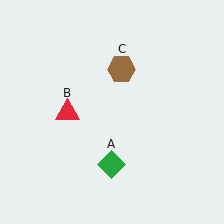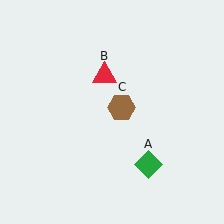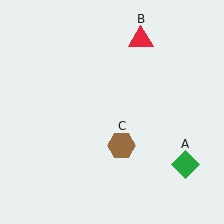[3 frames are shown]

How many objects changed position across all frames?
3 objects changed position: green diamond (object A), red triangle (object B), brown hexagon (object C).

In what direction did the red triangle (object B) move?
The red triangle (object B) moved up and to the right.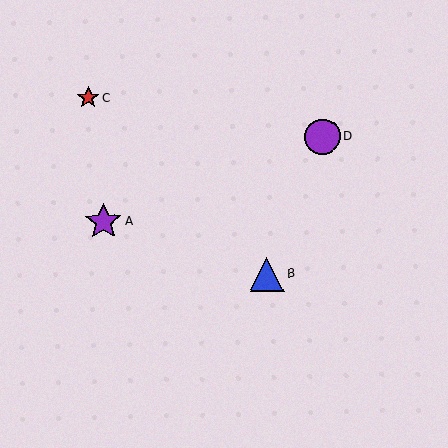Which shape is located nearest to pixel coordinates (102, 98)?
The red star (labeled C) at (88, 98) is nearest to that location.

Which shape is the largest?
The purple star (labeled A) is the largest.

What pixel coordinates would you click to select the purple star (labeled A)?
Click at (103, 221) to select the purple star A.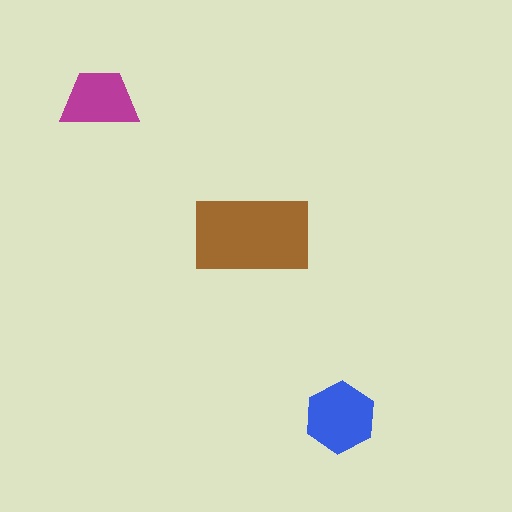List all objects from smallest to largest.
The magenta trapezoid, the blue hexagon, the brown rectangle.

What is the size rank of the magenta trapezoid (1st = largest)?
3rd.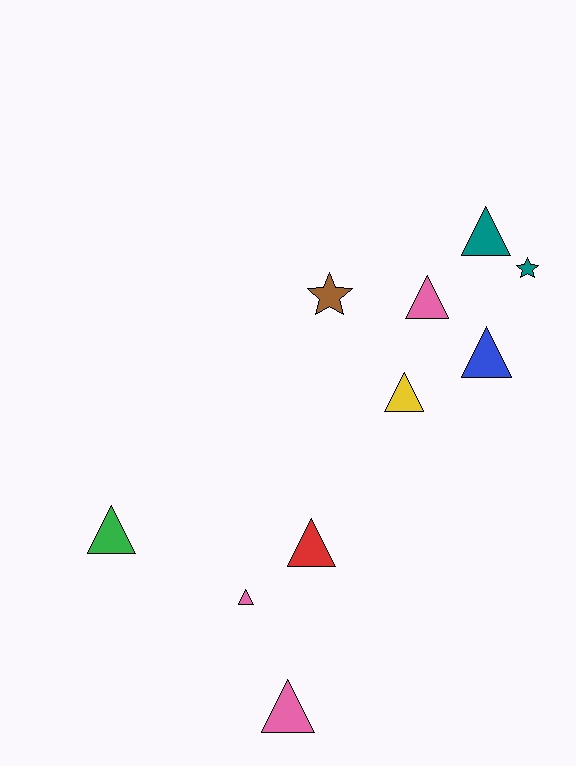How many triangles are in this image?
There are 8 triangles.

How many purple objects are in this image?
There are no purple objects.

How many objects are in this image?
There are 10 objects.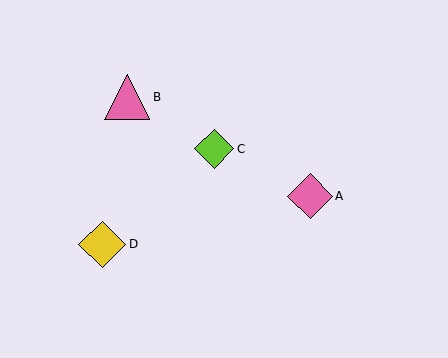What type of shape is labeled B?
Shape B is a pink triangle.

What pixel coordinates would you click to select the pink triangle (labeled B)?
Click at (127, 97) to select the pink triangle B.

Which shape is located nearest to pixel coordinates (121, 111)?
The pink triangle (labeled B) at (127, 97) is nearest to that location.